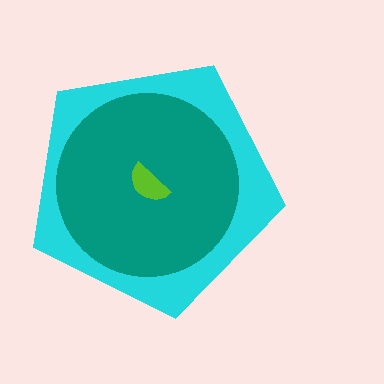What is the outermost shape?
The cyan pentagon.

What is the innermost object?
The lime semicircle.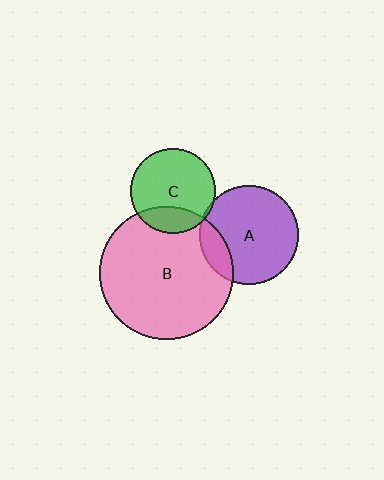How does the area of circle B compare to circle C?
Approximately 2.5 times.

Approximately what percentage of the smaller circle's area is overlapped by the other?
Approximately 5%.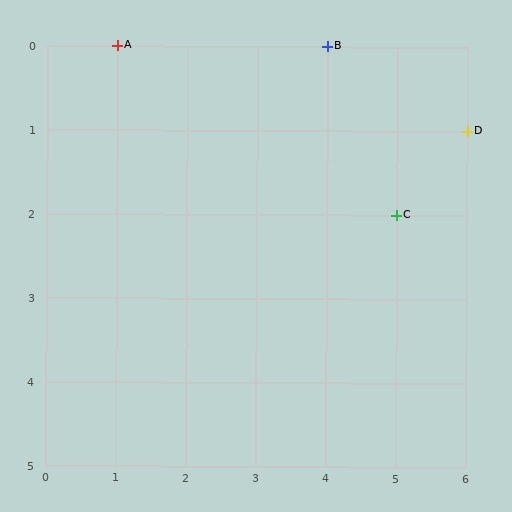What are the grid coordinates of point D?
Point D is at grid coordinates (6, 1).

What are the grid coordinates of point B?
Point B is at grid coordinates (4, 0).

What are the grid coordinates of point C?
Point C is at grid coordinates (5, 2).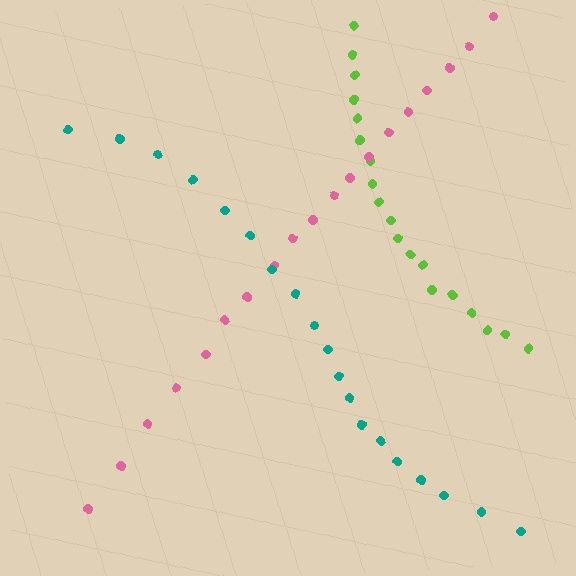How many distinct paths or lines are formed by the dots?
There are 3 distinct paths.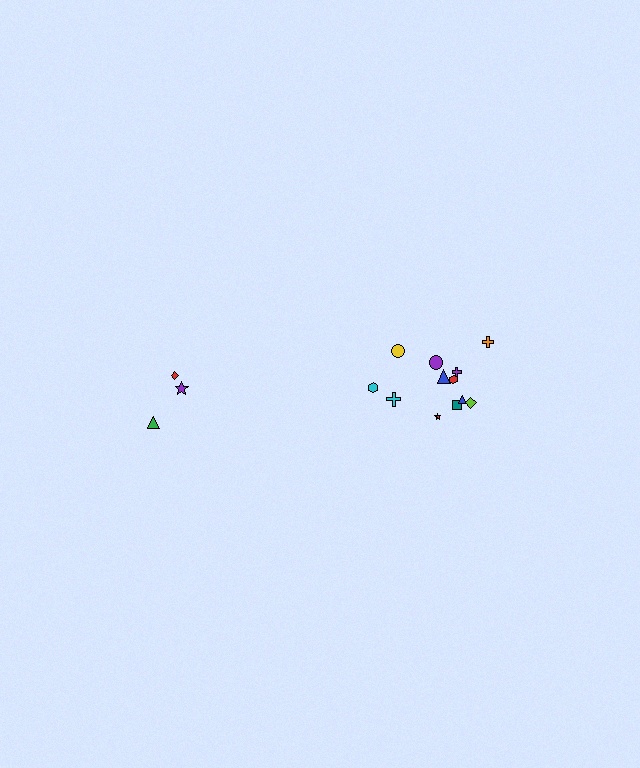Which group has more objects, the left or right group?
The right group.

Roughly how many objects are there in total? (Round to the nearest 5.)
Roughly 15 objects in total.